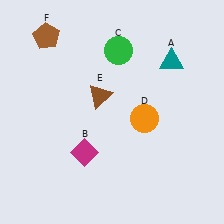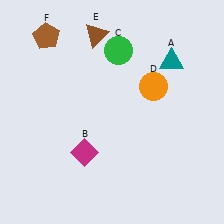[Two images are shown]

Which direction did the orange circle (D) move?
The orange circle (D) moved up.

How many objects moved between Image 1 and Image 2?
2 objects moved between the two images.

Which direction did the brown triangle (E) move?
The brown triangle (E) moved up.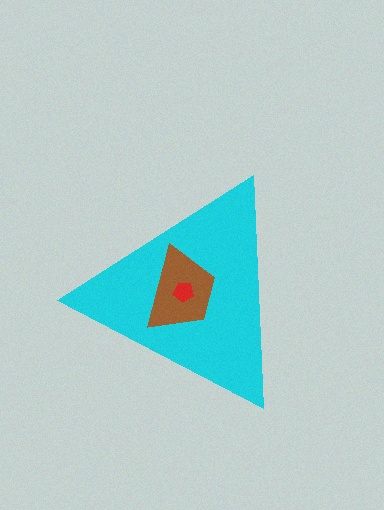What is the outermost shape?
The cyan triangle.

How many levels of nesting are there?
3.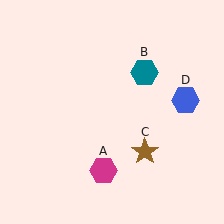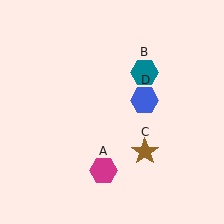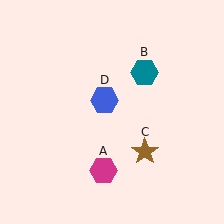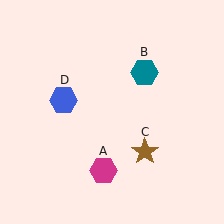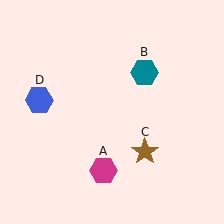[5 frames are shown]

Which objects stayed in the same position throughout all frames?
Magenta hexagon (object A) and teal hexagon (object B) and brown star (object C) remained stationary.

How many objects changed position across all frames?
1 object changed position: blue hexagon (object D).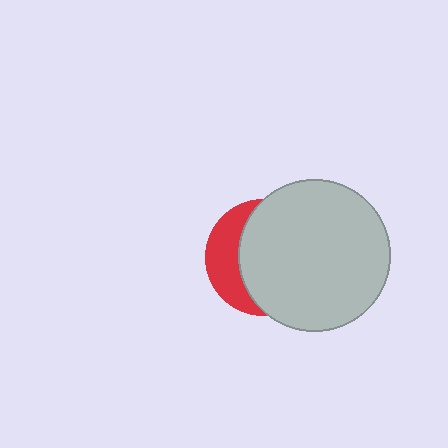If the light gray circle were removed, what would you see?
You would see the complete red circle.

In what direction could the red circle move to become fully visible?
The red circle could move left. That would shift it out from behind the light gray circle entirely.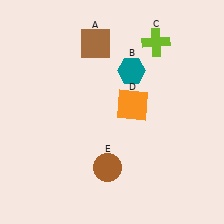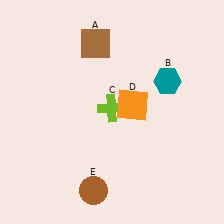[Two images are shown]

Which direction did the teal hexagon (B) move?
The teal hexagon (B) moved right.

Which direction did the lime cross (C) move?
The lime cross (C) moved down.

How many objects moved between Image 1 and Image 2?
3 objects moved between the two images.